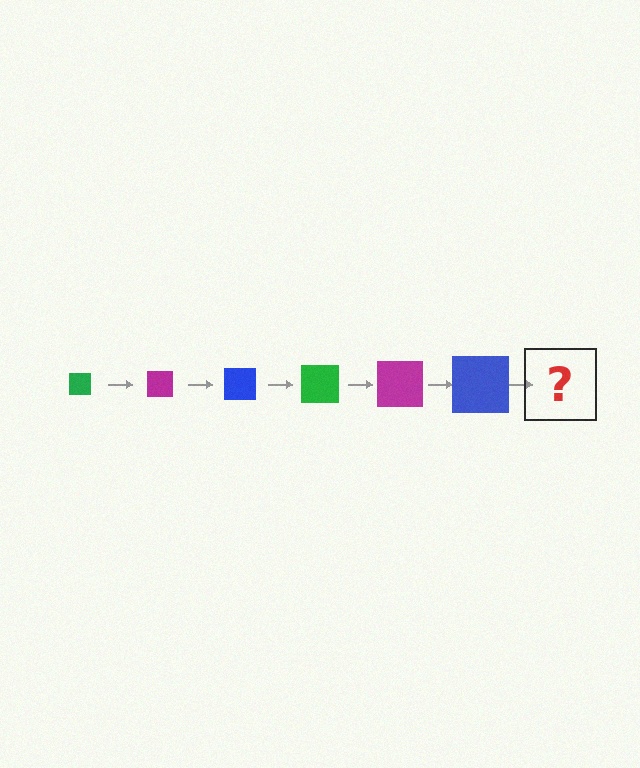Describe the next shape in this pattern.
It should be a green square, larger than the previous one.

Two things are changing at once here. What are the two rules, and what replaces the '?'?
The two rules are that the square grows larger each step and the color cycles through green, magenta, and blue. The '?' should be a green square, larger than the previous one.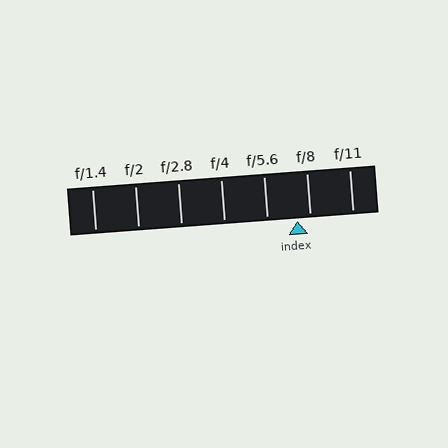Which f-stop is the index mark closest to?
The index mark is closest to f/8.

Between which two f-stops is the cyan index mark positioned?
The index mark is between f/5.6 and f/8.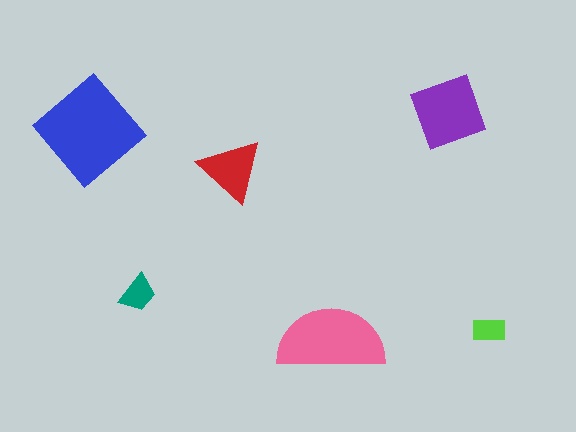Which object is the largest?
The blue diamond.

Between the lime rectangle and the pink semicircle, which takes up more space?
The pink semicircle.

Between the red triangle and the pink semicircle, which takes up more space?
The pink semicircle.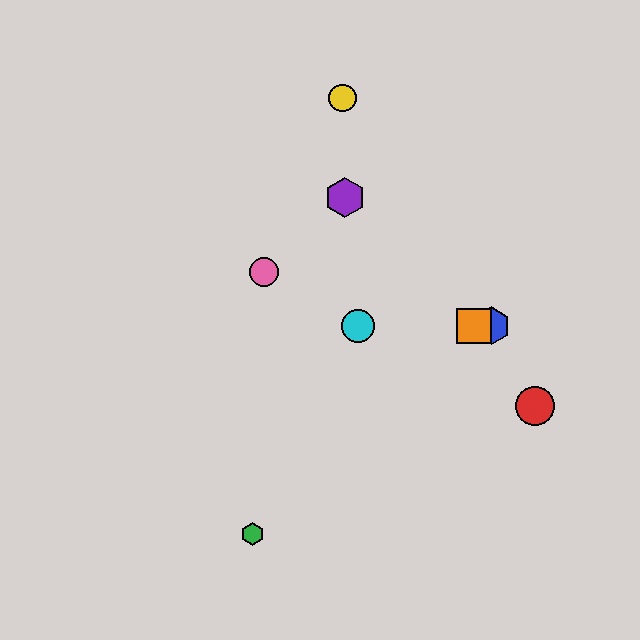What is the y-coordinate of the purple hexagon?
The purple hexagon is at y≈197.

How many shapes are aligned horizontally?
3 shapes (the blue hexagon, the orange square, the cyan circle) are aligned horizontally.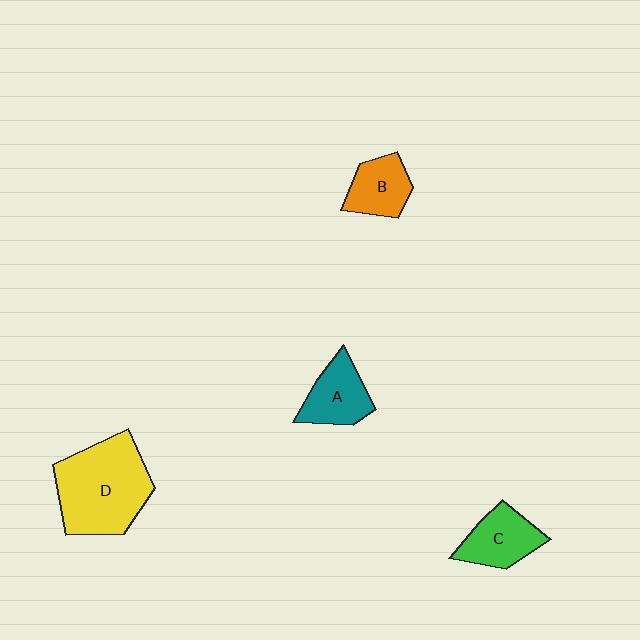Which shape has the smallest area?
Shape B (orange).